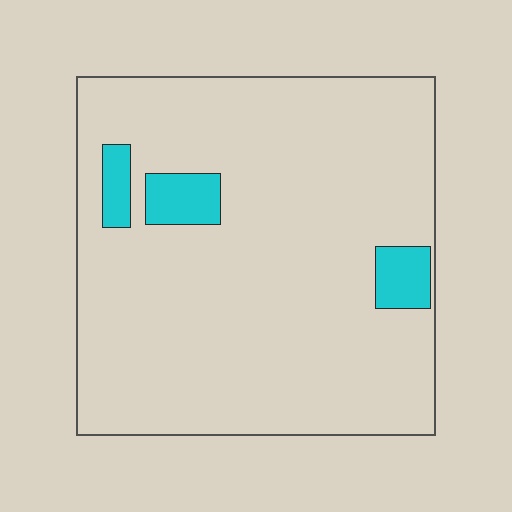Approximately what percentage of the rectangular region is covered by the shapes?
Approximately 10%.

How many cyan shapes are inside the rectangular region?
3.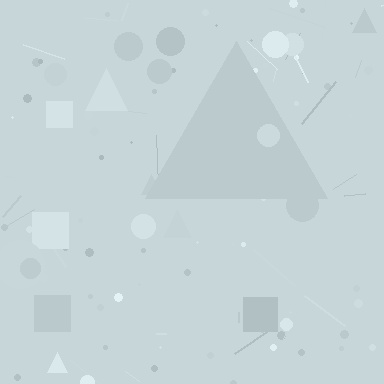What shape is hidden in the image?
A triangle is hidden in the image.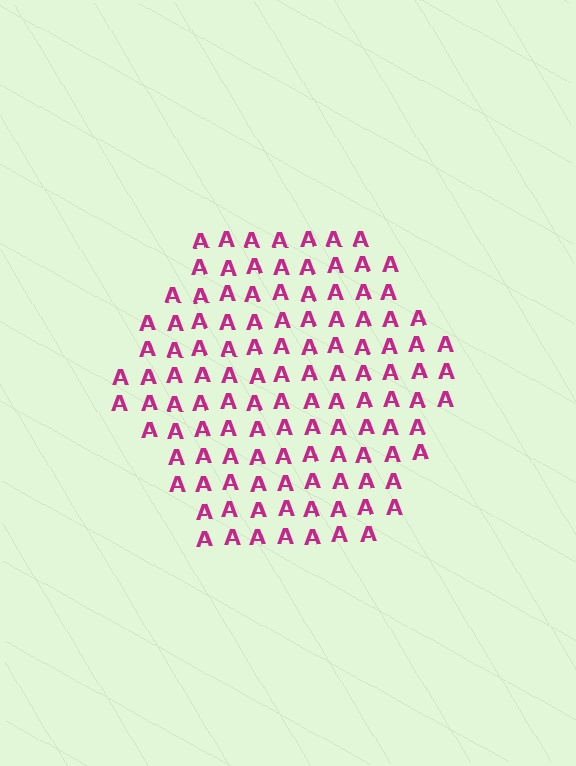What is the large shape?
The large shape is a hexagon.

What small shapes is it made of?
It is made of small letter A's.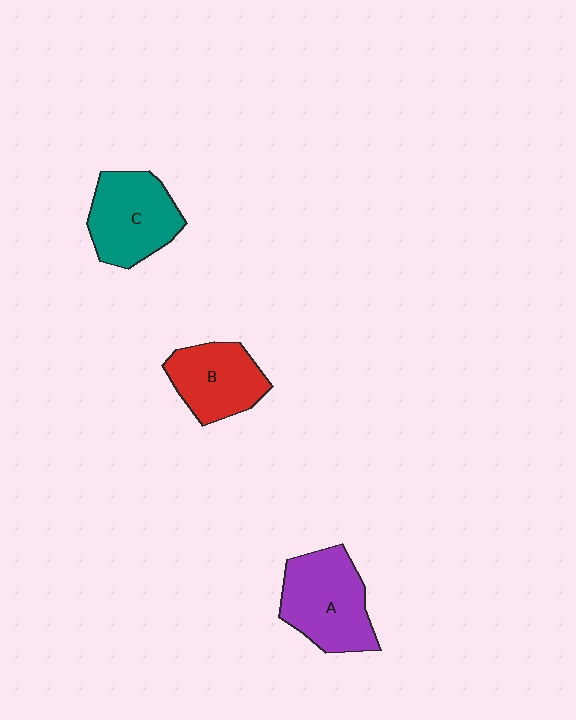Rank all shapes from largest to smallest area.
From largest to smallest: A (purple), C (teal), B (red).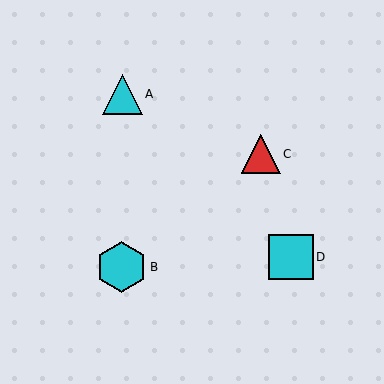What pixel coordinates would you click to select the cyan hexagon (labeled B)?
Click at (121, 267) to select the cyan hexagon B.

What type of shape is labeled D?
Shape D is a cyan square.